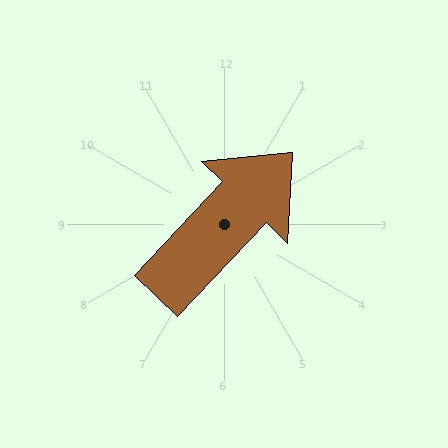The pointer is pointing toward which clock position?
Roughly 1 o'clock.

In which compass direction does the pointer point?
Northeast.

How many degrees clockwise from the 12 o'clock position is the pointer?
Approximately 44 degrees.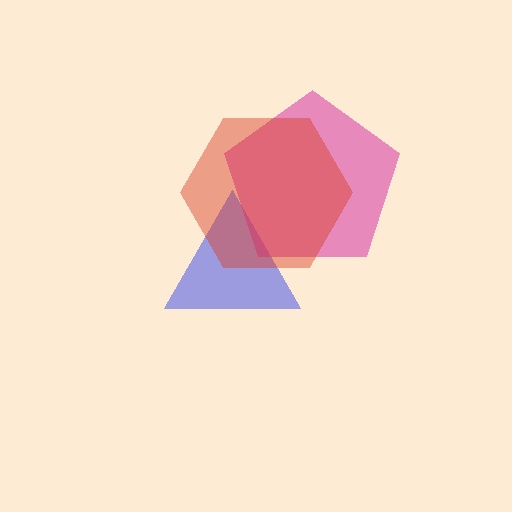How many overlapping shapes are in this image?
There are 3 overlapping shapes in the image.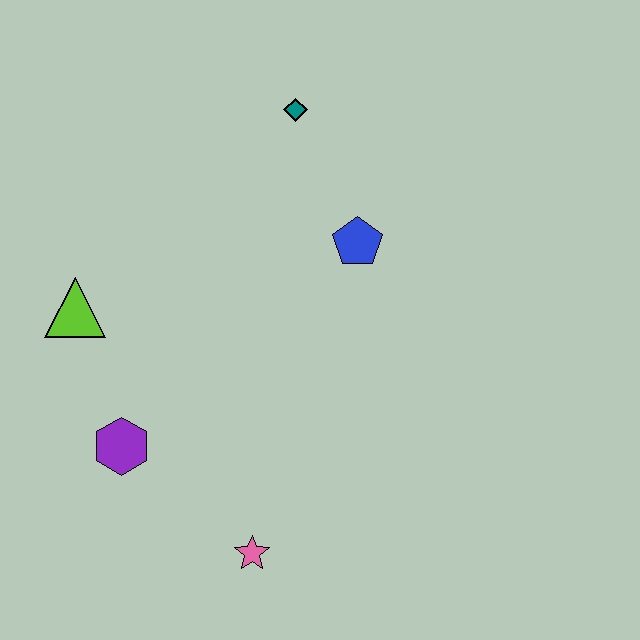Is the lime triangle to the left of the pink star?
Yes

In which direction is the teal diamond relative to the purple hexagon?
The teal diamond is above the purple hexagon.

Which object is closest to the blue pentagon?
The teal diamond is closest to the blue pentagon.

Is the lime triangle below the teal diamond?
Yes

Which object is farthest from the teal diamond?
The pink star is farthest from the teal diamond.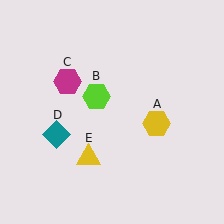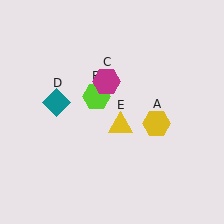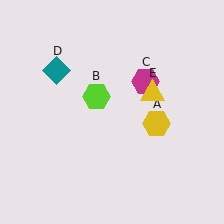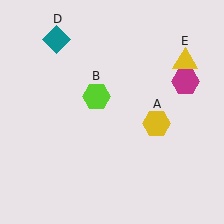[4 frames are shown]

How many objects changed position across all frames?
3 objects changed position: magenta hexagon (object C), teal diamond (object D), yellow triangle (object E).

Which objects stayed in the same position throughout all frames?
Yellow hexagon (object A) and lime hexagon (object B) remained stationary.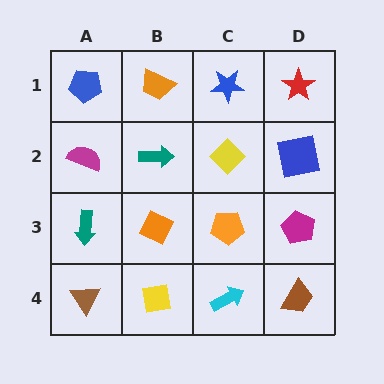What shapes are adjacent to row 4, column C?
An orange pentagon (row 3, column C), a yellow square (row 4, column B), a brown trapezoid (row 4, column D).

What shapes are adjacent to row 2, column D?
A red star (row 1, column D), a magenta pentagon (row 3, column D), a yellow diamond (row 2, column C).